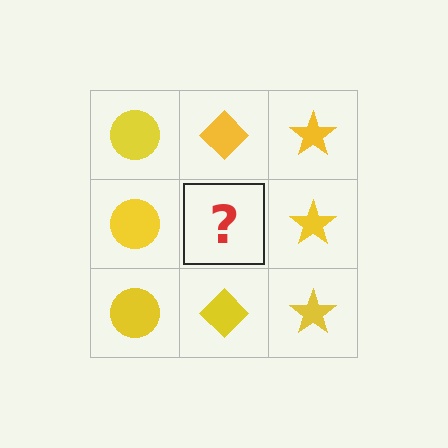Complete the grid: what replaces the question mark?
The question mark should be replaced with a yellow diamond.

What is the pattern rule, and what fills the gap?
The rule is that each column has a consistent shape. The gap should be filled with a yellow diamond.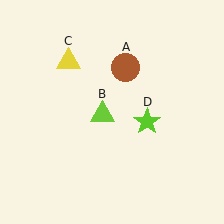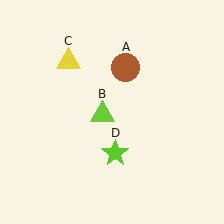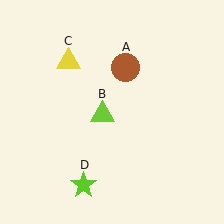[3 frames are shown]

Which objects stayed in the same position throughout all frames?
Brown circle (object A) and lime triangle (object B) and yellow triangle (object C) remained stationary.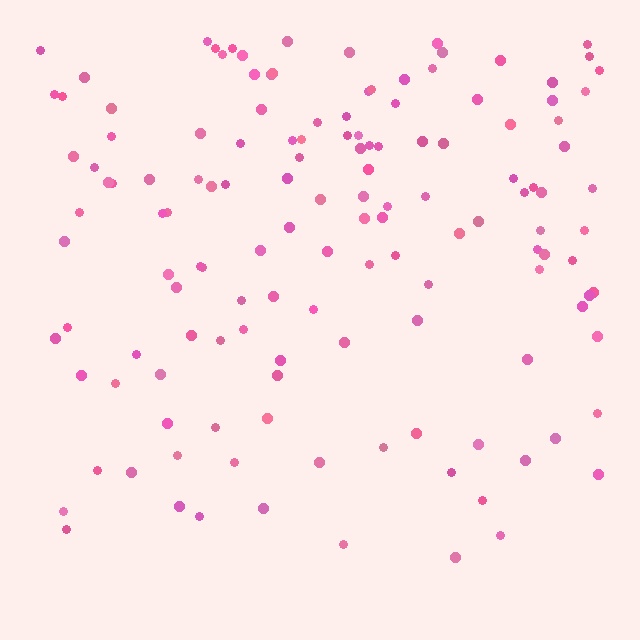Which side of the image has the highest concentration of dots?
The top.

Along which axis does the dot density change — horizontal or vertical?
Vertical.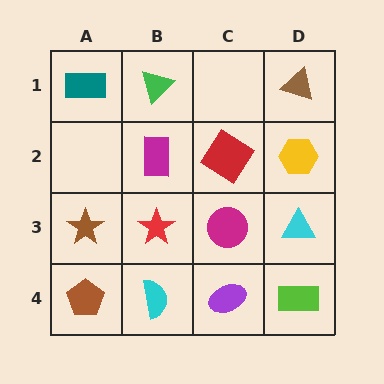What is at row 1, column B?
A green triangle.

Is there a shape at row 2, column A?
No, that cell is empty.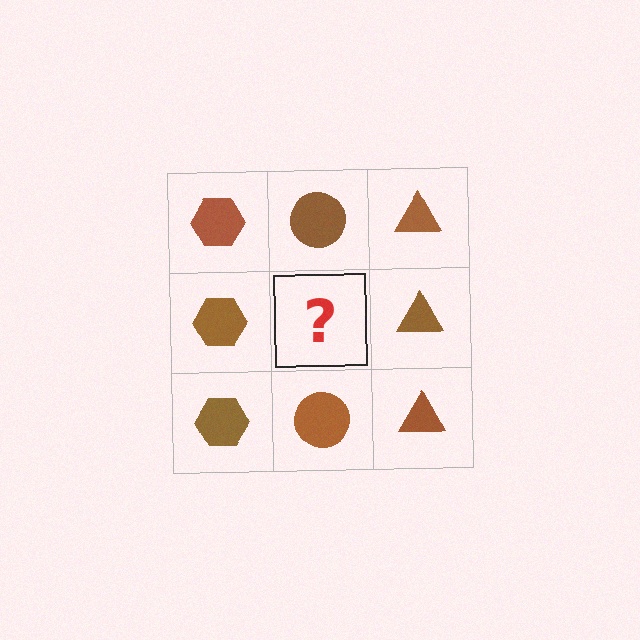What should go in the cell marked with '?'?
The missing cell should contain a brown circle.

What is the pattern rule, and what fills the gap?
The rule is that each column has a consistent shape. The gap should be filled with a brown circle.